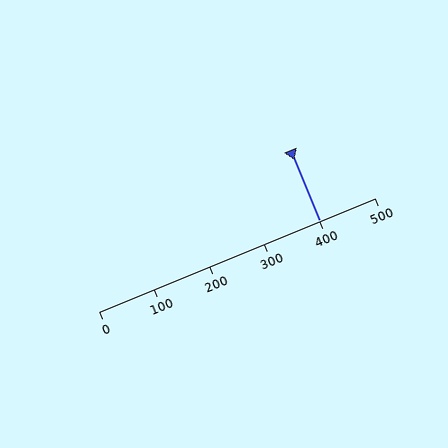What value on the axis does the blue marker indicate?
The marker indicates approximately 400.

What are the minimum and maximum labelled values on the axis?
The axis runs from 0 to 500.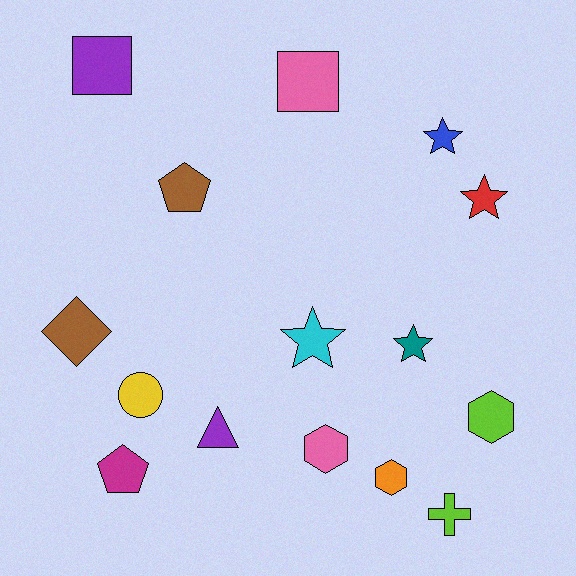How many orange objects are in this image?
There is 1 orange object.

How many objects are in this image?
There are 15 objects.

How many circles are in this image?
There is 1 circle.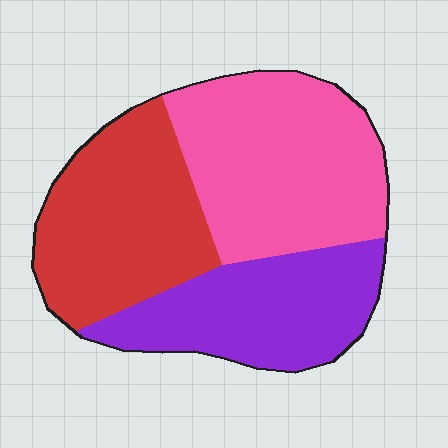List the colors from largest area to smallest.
From largest to smallest: pink, red, purple.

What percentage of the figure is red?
Red covers about 35% of the figure.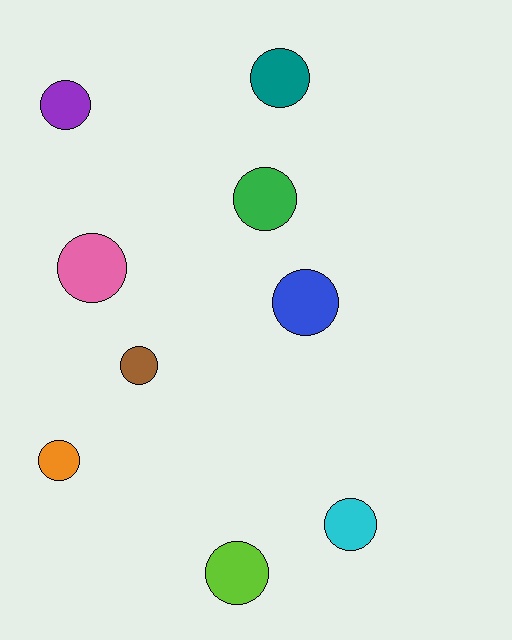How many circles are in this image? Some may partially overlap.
There are 9 circles.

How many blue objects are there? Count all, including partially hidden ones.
There is 1 blue object.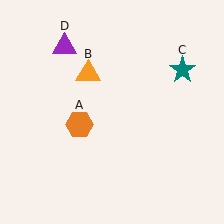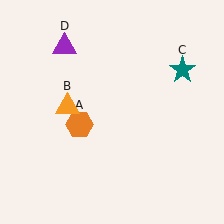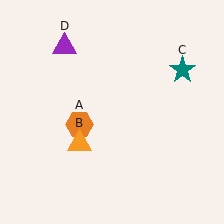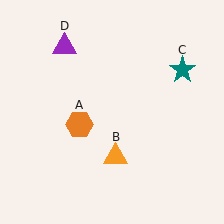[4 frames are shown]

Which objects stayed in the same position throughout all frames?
Orange hexagon (object A) and teal star (object C) and purple triangle (object D) remained stationary.